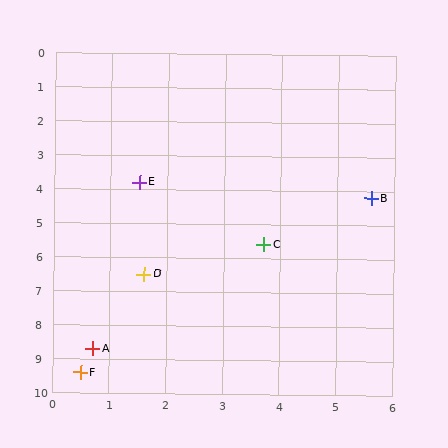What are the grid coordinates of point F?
Point F is at approximately (0.5, 9.4).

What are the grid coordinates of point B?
Point B is at approximately (5.6, 4.2).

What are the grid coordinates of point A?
Point A is at approximately (0.7, 8.7).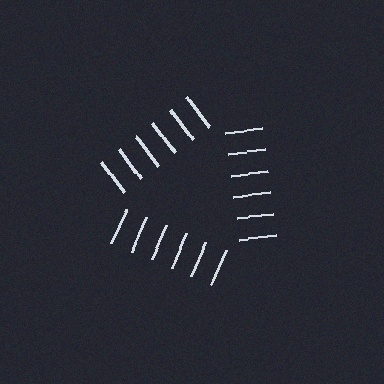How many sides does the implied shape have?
3 sides — the line-ends trace a triangle.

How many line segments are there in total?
18 — 6 along each of the 3 edges.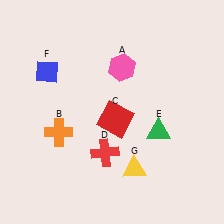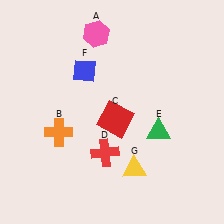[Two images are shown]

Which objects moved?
The objects that moved are: the pink hexagon (A), the blue diamond (F).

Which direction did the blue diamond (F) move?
The blue diamond (F) moved right.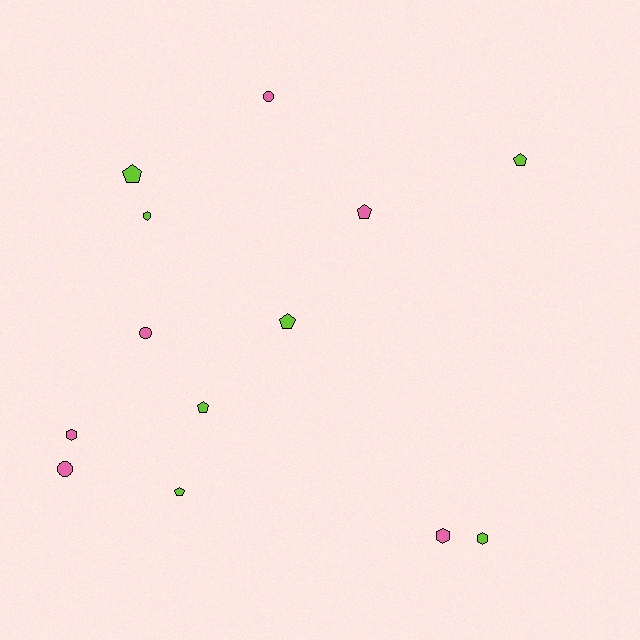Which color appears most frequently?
Lime, with 7 objects.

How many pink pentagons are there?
There is 1 pink pentagon.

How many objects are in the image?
There are 13 objects.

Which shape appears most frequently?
Pentagon, with 6 objects.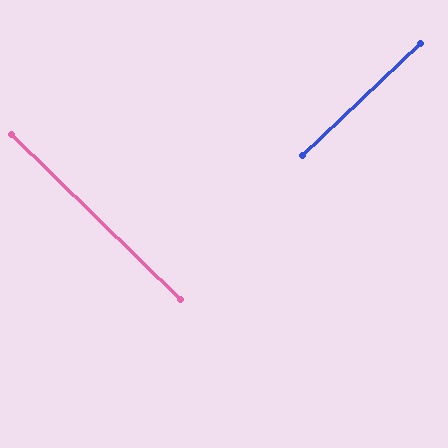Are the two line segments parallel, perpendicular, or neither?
Perpendicular — they meet at approximately 88°.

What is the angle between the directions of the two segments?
Approximately 88 degrees.